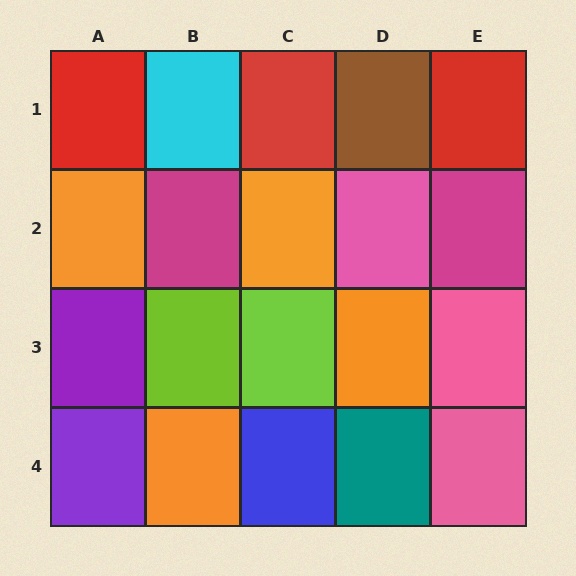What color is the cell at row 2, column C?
Orange.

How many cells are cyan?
1 cell is cyan.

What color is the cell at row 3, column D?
Orange.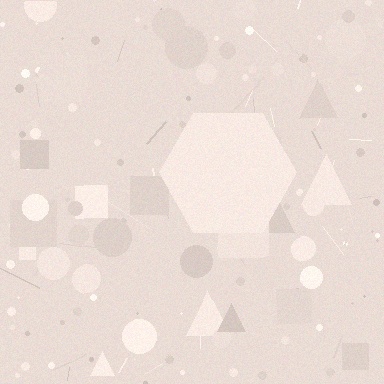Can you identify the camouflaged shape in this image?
The camouflaged shape is a hexagon.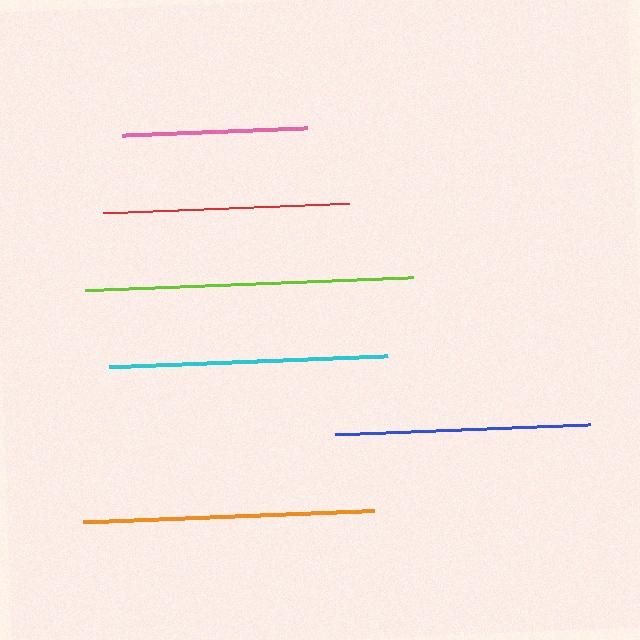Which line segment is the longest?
The lime line is the longest at approximately 329 pixels.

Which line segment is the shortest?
The pink line is the shortest at approximately 187 pixels.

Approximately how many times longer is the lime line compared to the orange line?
The lime line is approximately 1.1 times the length of the orange line.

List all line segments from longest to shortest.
From longest to shortest: lime, orange, cyan, blue, red, pink.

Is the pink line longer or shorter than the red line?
The red line is longer than the pink line.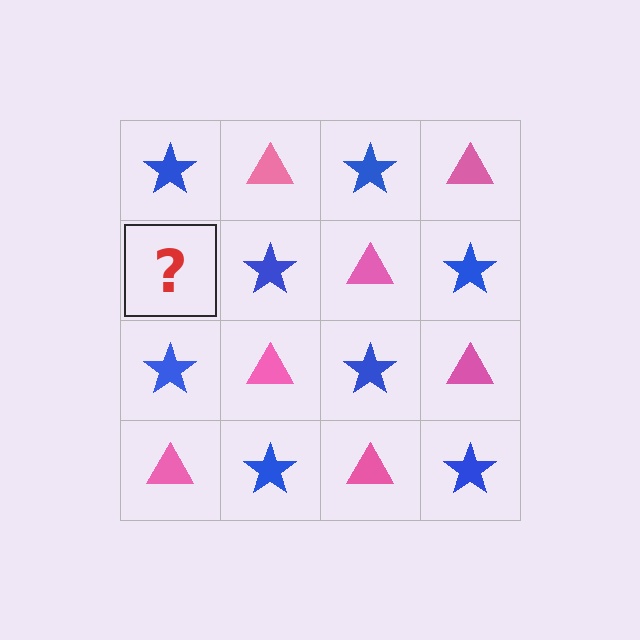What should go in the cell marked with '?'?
The missing cell should contain a pink triangle.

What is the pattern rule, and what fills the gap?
The rule is that it alternates blue star and pink triangle in a checkerboard pattern. The gap should be filled with a pink triangle.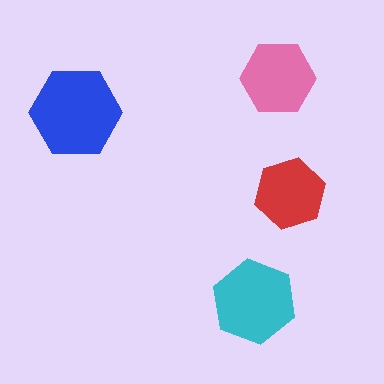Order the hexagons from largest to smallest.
the blue one, the cyan one, the pink one, the red one.